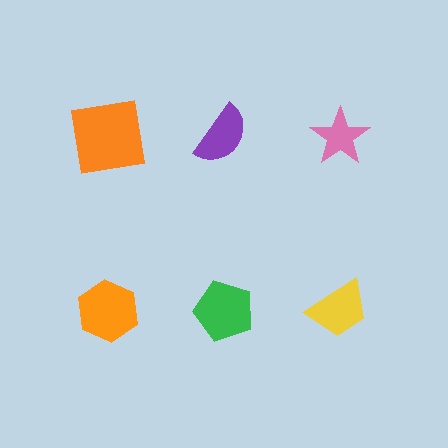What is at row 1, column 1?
An orange square.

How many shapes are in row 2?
3 shapes.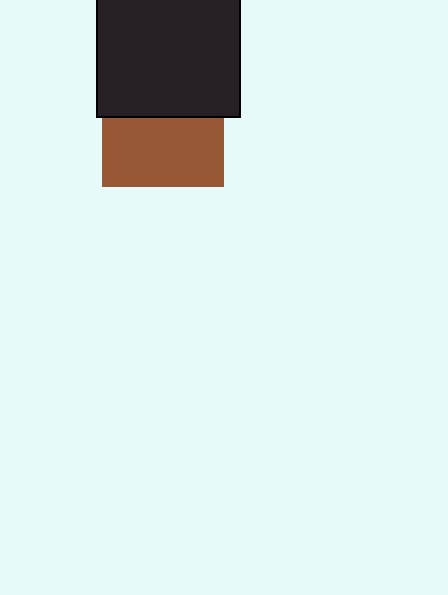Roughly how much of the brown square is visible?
About half of it is visible (roughly 57%).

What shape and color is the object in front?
The object in front is a black square.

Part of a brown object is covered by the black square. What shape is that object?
It is a square.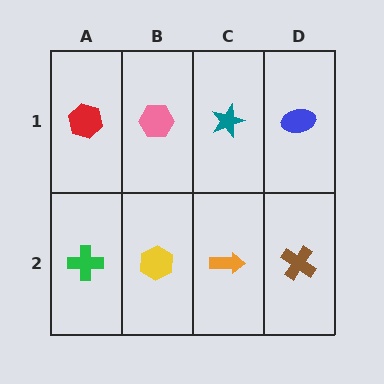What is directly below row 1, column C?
An orange arrow.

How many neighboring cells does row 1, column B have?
3.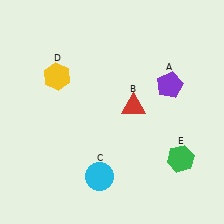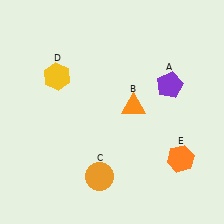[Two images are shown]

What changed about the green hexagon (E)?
In Image 1, E is green. In Image 2, it changed to orange.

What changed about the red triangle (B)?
In Image 1, B is red. In Image 2, it changed to orange.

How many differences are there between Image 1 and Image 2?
There are 3 differences between the two images.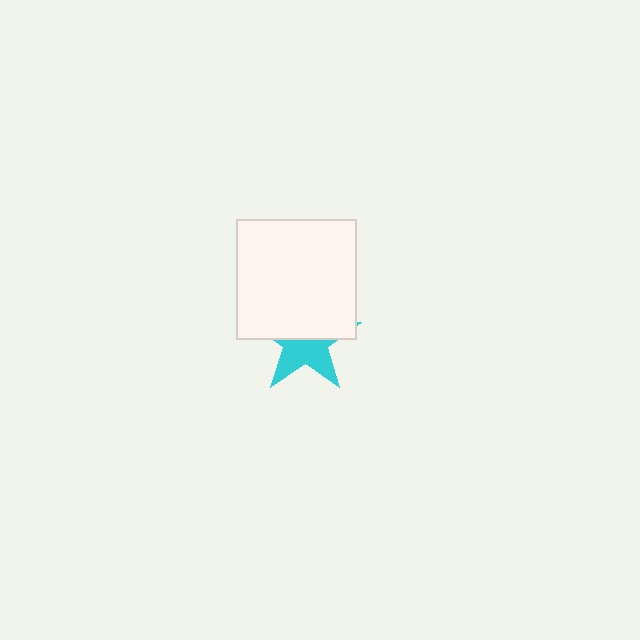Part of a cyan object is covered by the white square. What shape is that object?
It is a star.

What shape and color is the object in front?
The object in front is a white square.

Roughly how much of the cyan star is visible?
About half of it is visible (roughly 47%).